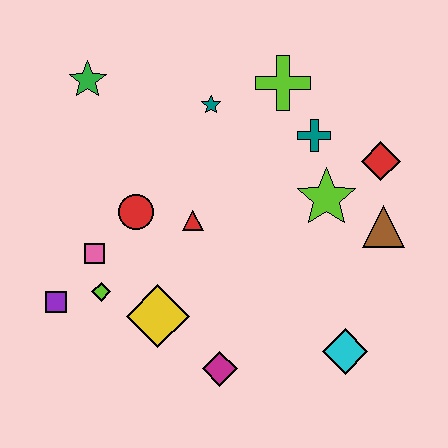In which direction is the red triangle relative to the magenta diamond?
The red triangle is above the magenta diamond.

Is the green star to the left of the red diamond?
Yes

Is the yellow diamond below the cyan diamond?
No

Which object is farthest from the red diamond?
The purple square is farthest from the red diamond.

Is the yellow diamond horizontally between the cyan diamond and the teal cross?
No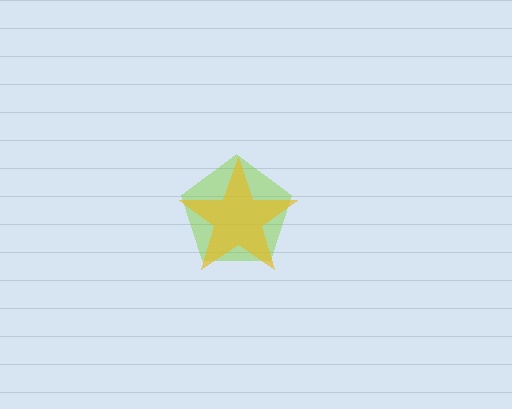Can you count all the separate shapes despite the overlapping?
Yes, there are 2 separate shapes.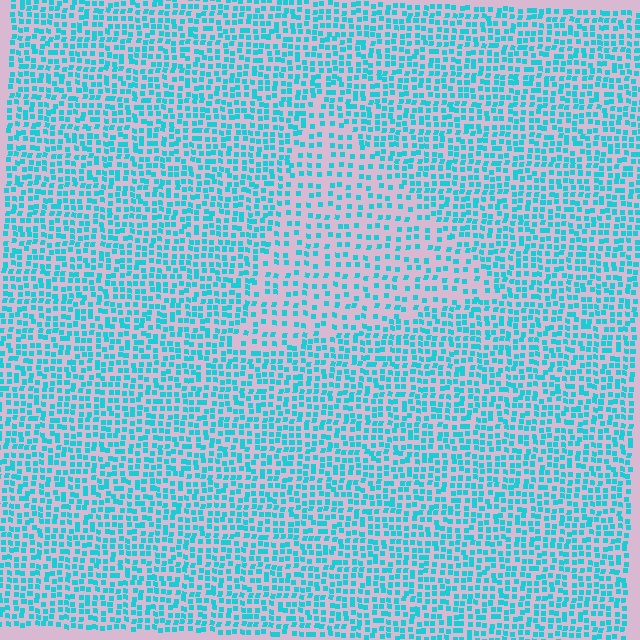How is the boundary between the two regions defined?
The boundary is defined by a change in element density (approximately 1.9x ratio). All elements are the same color, size, and shape.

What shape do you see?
I see a triangle.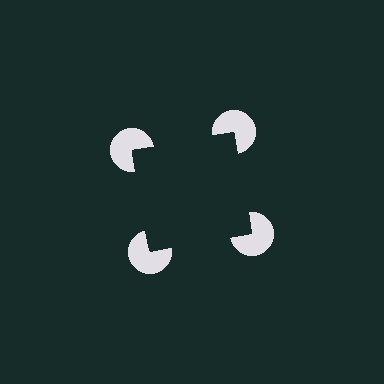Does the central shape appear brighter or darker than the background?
It typically appears slightly darker than the background, even though no actual brightness change is drawn.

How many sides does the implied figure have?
4 sides.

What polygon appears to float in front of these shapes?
An illusory square — its edges are inferred from the aligned wedge cuts in the pac-man discs, not physically drawn.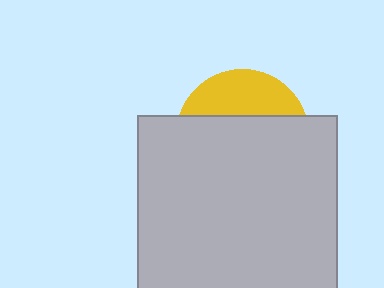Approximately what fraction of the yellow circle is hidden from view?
Roughly 69% of the yellow circle is hidden behind the light gray square.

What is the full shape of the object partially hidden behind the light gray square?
The partially hidden object is a yellow circle.